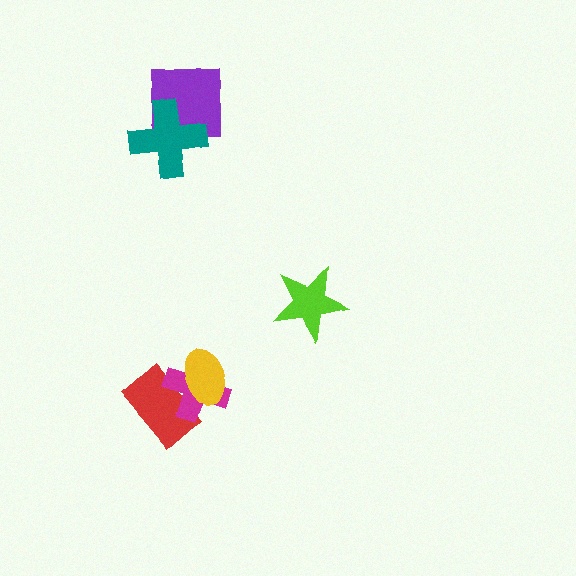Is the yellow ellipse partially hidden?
No, no other shape covers it.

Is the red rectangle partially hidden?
Yes, it is partially covered by another shape.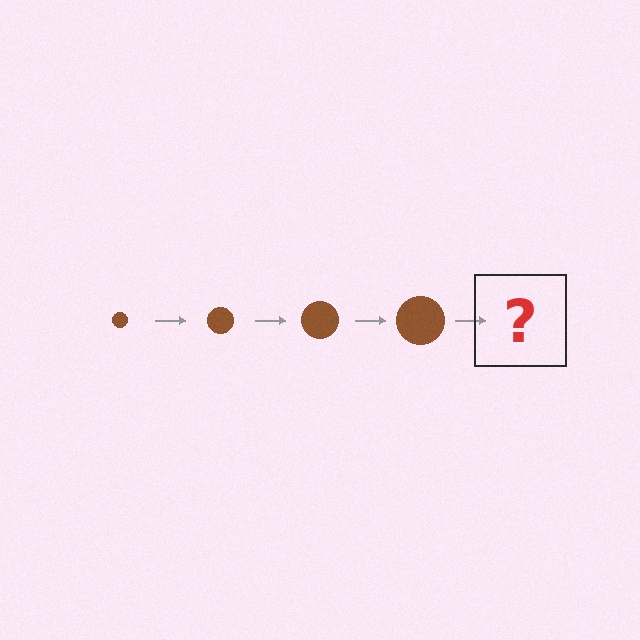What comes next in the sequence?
The next element should be a brown circle, larger than the previous one.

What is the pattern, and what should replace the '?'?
The pattern is that the circle gets progressively larger each step. The '?' should be a brown circle, larger than the previous one.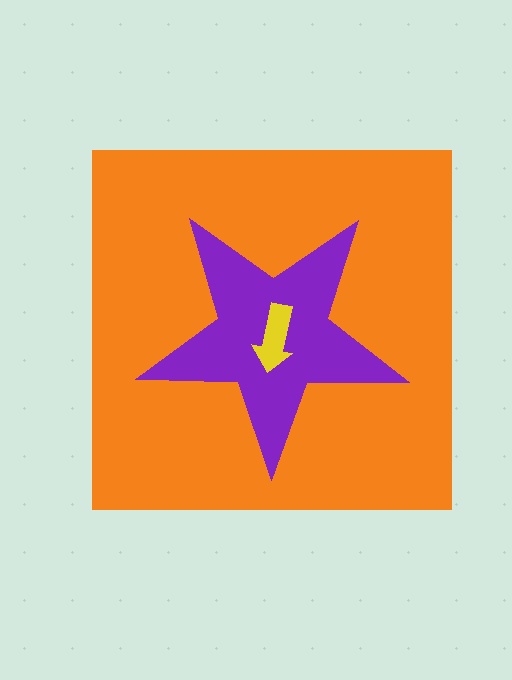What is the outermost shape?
The orange square.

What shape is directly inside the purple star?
The yellow arrow.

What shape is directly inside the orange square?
The purple star.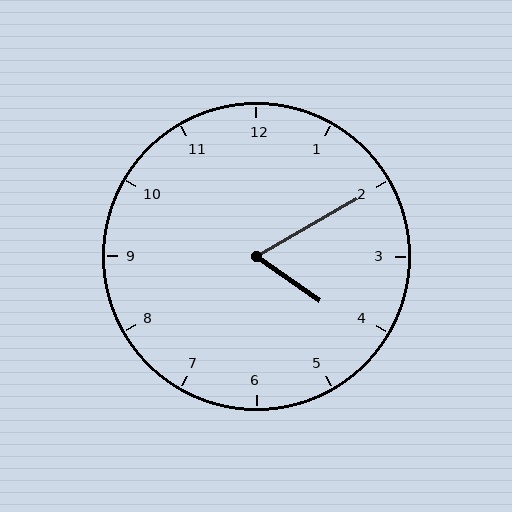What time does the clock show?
4:10.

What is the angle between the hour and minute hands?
Approximately 65 degrees.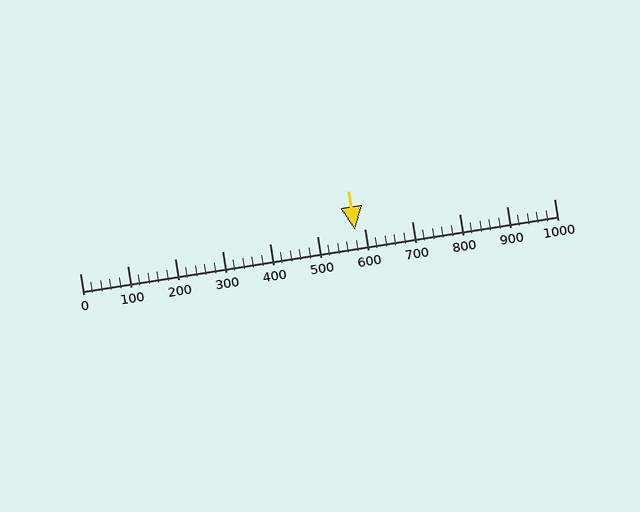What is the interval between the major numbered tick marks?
The major tick marks are spaced 100 units apart.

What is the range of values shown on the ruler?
The ruler shows values from 0 to 1000.